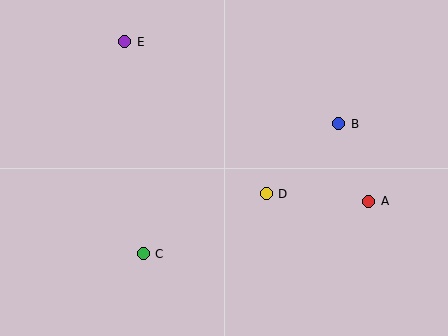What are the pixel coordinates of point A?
Point A is at (369, 201).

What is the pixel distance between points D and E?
The distance between D and E is 207 pixels.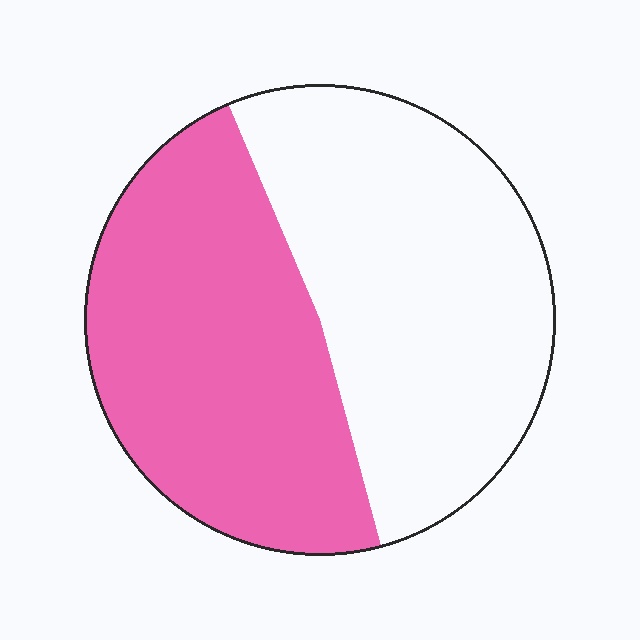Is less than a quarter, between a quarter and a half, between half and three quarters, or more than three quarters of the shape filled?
Between a quarter and a half.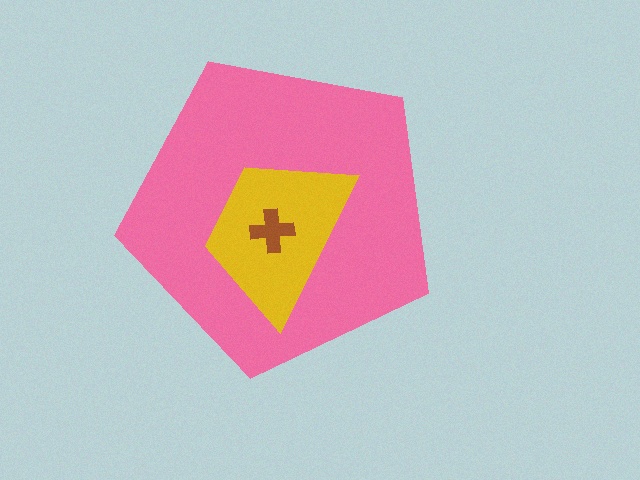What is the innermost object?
The brown cross.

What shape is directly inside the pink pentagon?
The yellow trapezoid.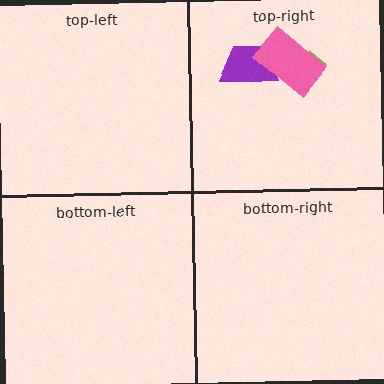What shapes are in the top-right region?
The purple trapezoid, the lime arrow, the pink rectangle.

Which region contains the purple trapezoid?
The top-right region.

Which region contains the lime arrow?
The top-right region.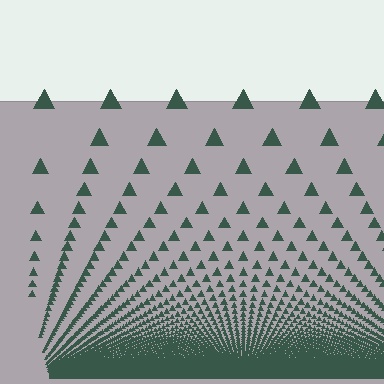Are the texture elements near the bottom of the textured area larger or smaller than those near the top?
Smaller. The gradient is inverted — elements near the bottom are smaller and denser.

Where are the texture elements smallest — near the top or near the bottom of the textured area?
Near the bottom.